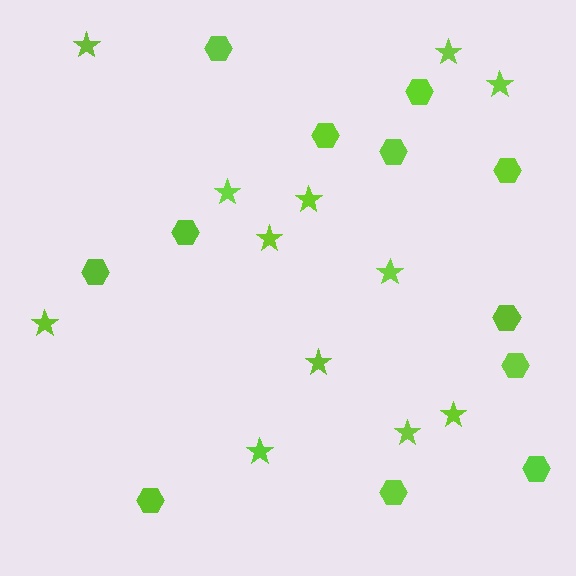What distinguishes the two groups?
There are 2 groups: one group of hexagons (12) and one group of stars (12).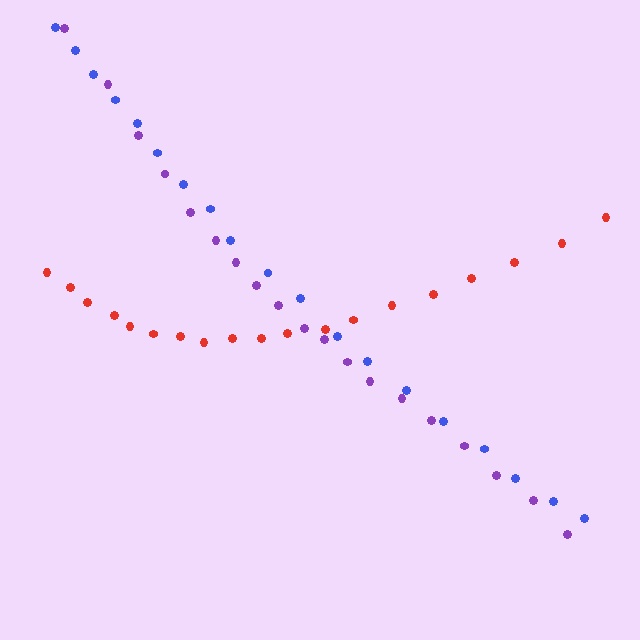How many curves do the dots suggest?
There are 3 distinct paths.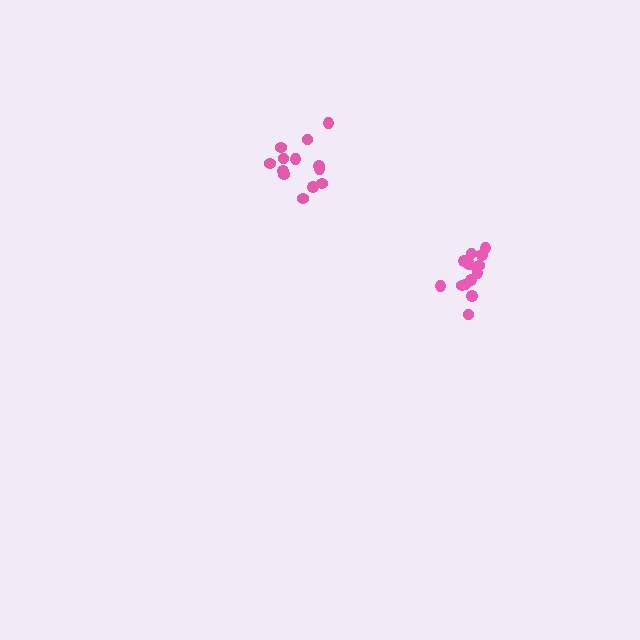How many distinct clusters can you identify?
There are 2 distinct clusters.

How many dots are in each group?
Group 1: 14 dots, Group 2: 13 dots (27 total).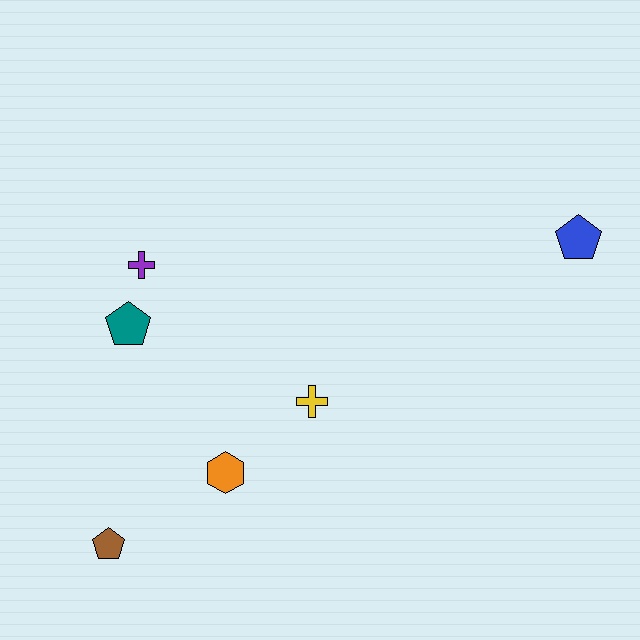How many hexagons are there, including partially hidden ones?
There is 1 hexagon.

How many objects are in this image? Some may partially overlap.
There are 6 objects.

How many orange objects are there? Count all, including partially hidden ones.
There is 1 orange object.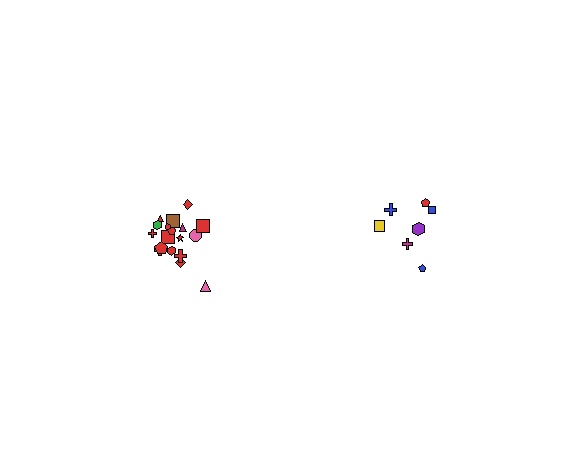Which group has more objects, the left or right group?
The left group.